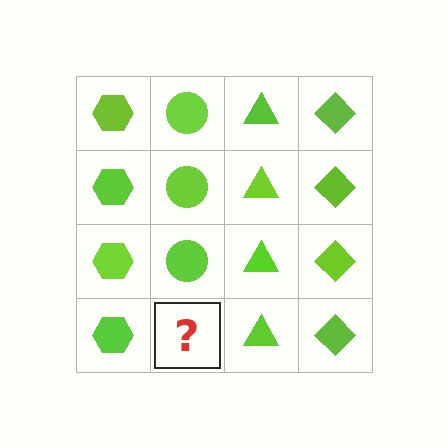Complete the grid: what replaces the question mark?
The question mark should be replaced with a lime circle.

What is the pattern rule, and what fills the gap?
The rule is that each column has a consistent shape. The gap should be filled with a lime circle.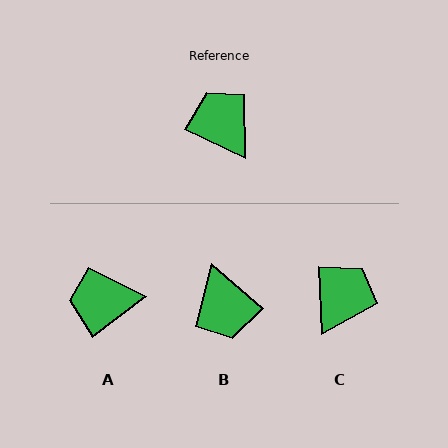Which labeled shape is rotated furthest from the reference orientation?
B, about 165 degrees away.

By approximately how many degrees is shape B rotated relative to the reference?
Approximately 165 degrees counter-clockwise.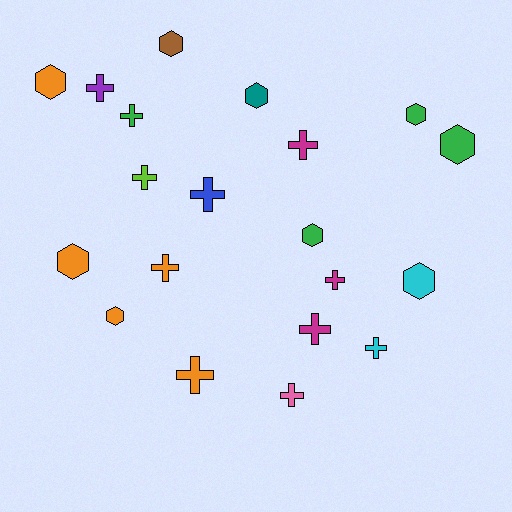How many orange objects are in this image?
There are 5 orange objects.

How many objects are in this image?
There are 20 objects.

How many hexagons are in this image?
There are 9 hexagons.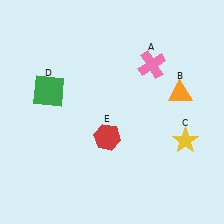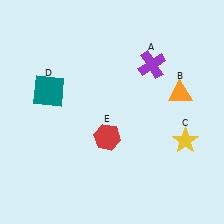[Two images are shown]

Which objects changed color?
A changed from pink to purple. D changed from green to teal.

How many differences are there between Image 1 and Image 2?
There are 2 differences between the two images.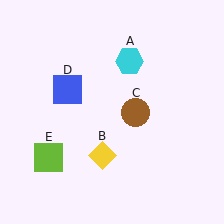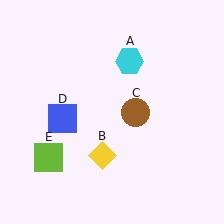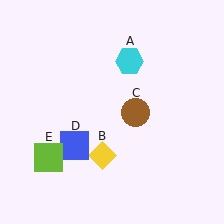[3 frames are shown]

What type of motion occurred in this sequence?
The blue square (object D) rotated counterclockwise around the center of the scene.